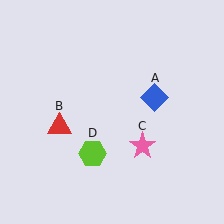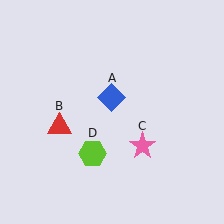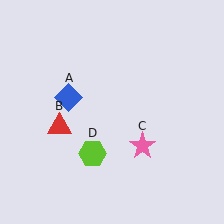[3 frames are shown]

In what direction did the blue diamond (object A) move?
The blue diamond (object A) moved left.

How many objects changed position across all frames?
1 object changed position: blue diamond (object A).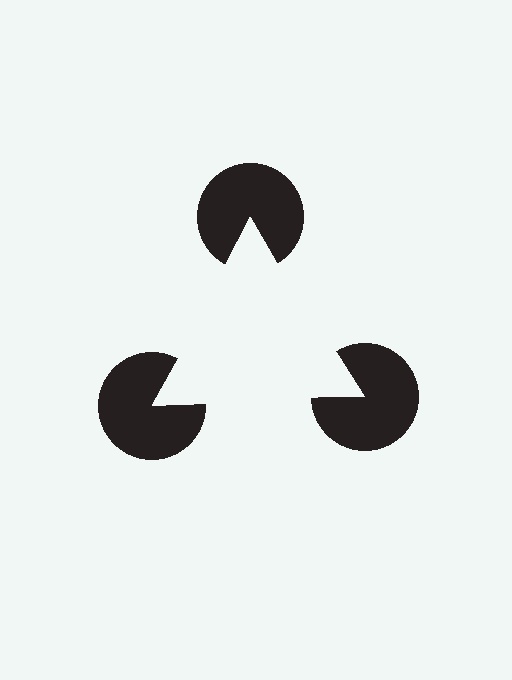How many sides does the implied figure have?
3 sides.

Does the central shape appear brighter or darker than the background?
It typically appears slightly brighter than the background, even though no actual brightness change is drawn.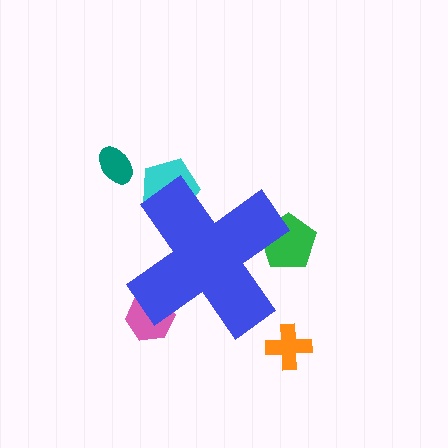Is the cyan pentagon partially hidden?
Yes, the cyan pentagon is partially hidden behind the blue cross.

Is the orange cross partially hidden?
No, the orange cross is fully visible.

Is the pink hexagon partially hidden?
Yes, the pink hexagon is partially hidden behind the blue cross.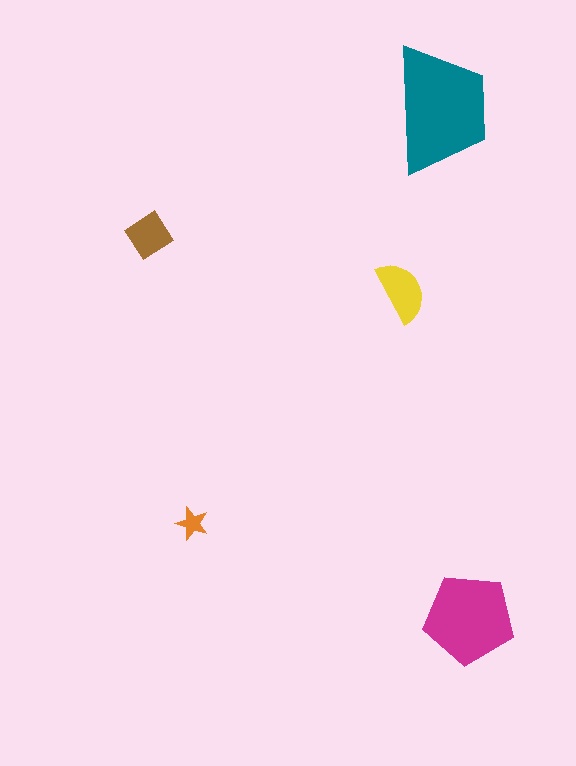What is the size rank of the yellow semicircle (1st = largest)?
3rd.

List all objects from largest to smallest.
The teal trapezoid, the magenta pentagon, the yellow semicircle, the brown diamond, the orange star.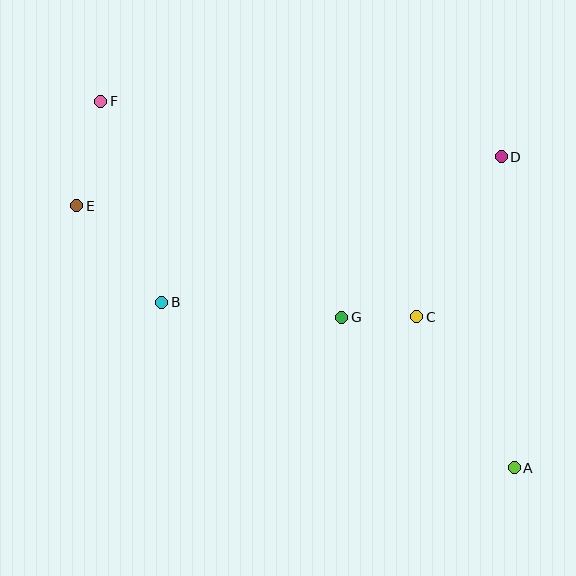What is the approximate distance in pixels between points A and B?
The distance between A and B is approximately 389 pixels.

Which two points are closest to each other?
Points C and G are closest to each other.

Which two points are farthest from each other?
Points A and F are farthest from each other.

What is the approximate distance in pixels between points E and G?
The distance between E and G is approximately 287 pixels.